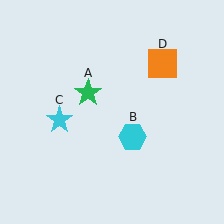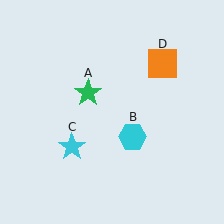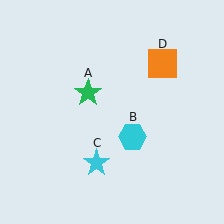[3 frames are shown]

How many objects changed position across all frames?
1 object changed position: cyan star (object C).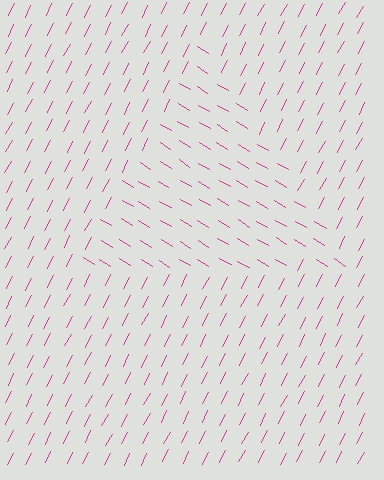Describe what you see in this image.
The image is filled with small magenta line segments. A triangle region in the image has lines oriented differently from the surrounding lines, creating a visible texture boundary.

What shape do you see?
I see a triangle.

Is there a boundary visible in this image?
Yes, there is a texture boundary formed by a change in line orientation.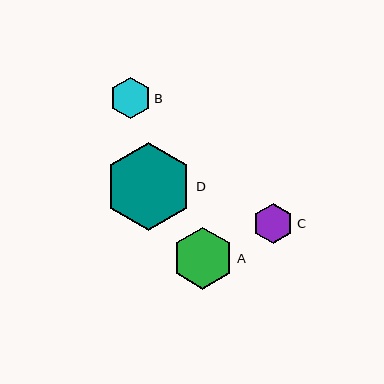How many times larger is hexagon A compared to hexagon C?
Hexagon A is approximately 1.5 times the size of hexagon C.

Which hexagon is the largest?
Hexagon D is the largest with a size of approximately 88 pixels.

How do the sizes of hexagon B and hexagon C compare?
Hexagon B and hexagon C are approximately the same size.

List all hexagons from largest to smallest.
From largest to smallest: D, A, B, C.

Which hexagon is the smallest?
Hexagon C is the smallest with a size of approximately 41 pixels.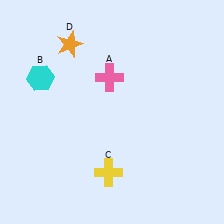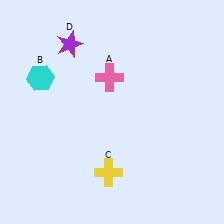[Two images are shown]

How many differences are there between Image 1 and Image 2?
There is 1 difference between the two images.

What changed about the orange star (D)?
In Image 1, D is orange. In Image 2, it changed to purple.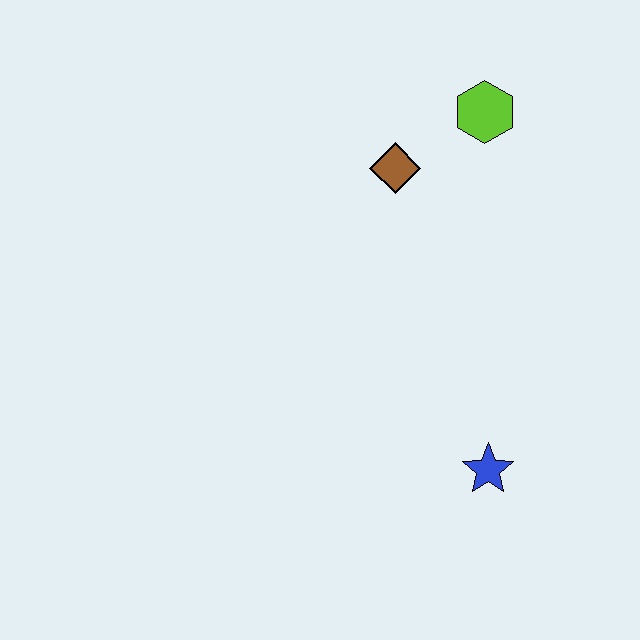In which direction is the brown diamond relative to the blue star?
The brown diamond is above the blue star.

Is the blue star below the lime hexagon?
Yes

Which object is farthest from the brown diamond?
The blue star is farthest from the brown diamond.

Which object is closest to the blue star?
The brown diamond is closest to the blue star.